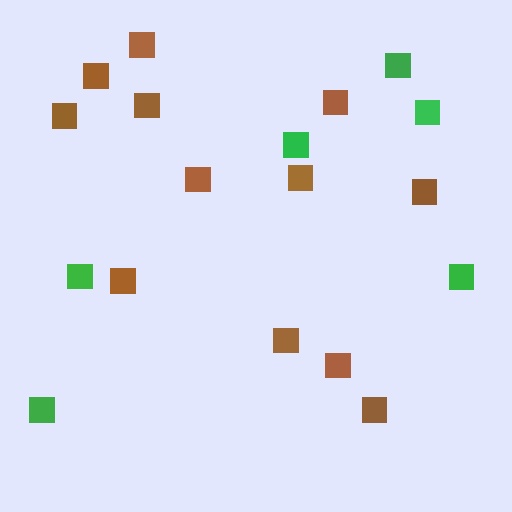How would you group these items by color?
There are 2 groups: one group of brown squares (12) and one group of green squares (6).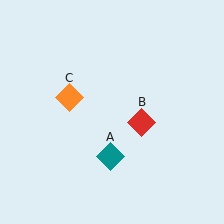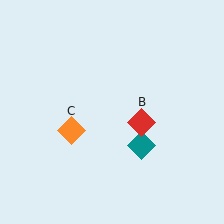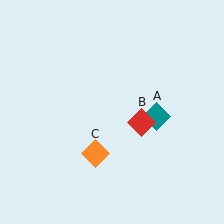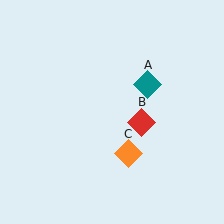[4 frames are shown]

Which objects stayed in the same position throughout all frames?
Red diamond (object B) remained stationary.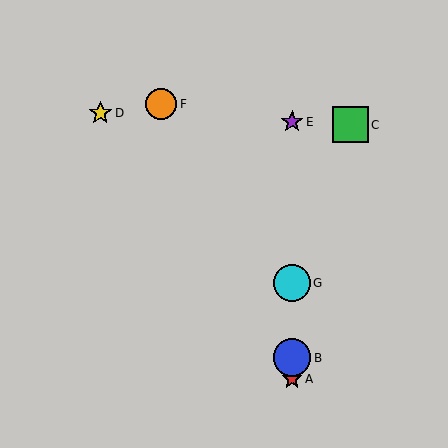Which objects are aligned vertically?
Objects A, B, E, G are aligned vertically.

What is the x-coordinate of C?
Object C is at x≈350.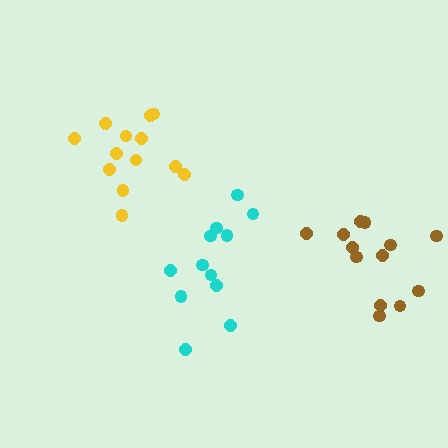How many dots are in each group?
Group 1: 13 dots, Group 2: 12 dots, Group 3: 13 dots (38 total).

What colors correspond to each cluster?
The clusters are colored: brown, cyan, yellow.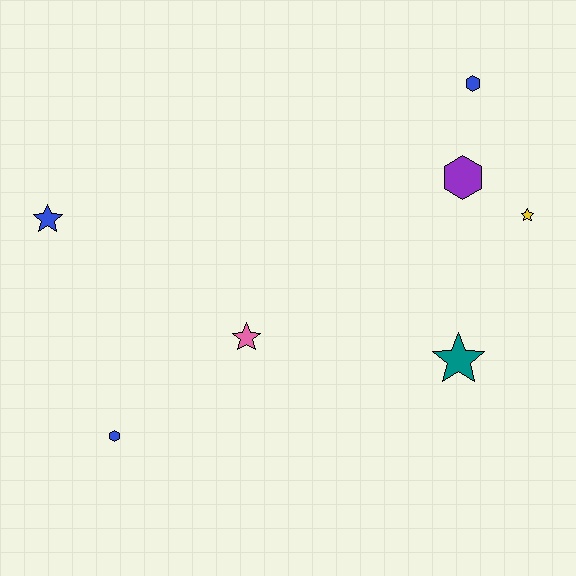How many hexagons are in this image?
There are 3 hexagons.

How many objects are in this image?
There are 7 objects.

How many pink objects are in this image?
There is 1 pink object.